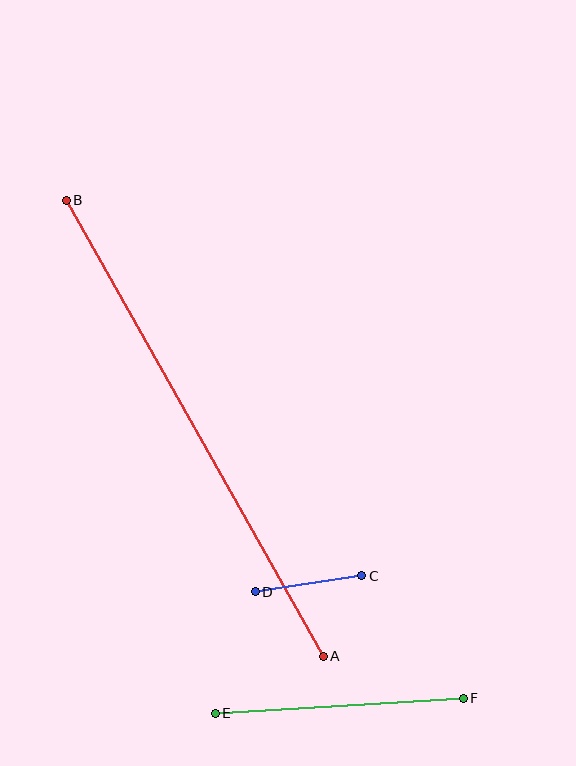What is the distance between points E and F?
The distance is approximately 248 pixels.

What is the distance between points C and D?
The distance is approximately 108 pixels.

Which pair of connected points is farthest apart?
Points A and B are farthest apart.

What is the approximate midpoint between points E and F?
The midpoint is at approximately (339, 706) pixels.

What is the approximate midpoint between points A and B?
The midpoint is at approximately (195, 428) pixels.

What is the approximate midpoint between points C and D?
The midpoint is at approximately (309, 584) pixels.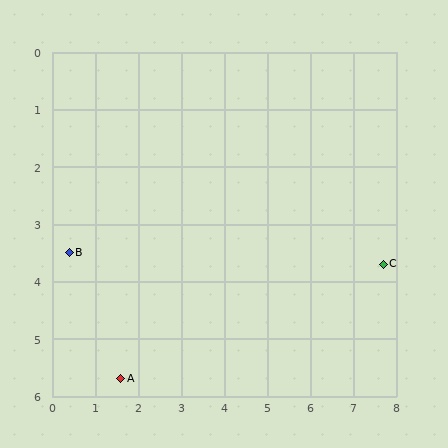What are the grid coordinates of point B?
Point B is at approximately (0.4, 3.5).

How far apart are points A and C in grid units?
Points A and C are about 6.4 grid units apart.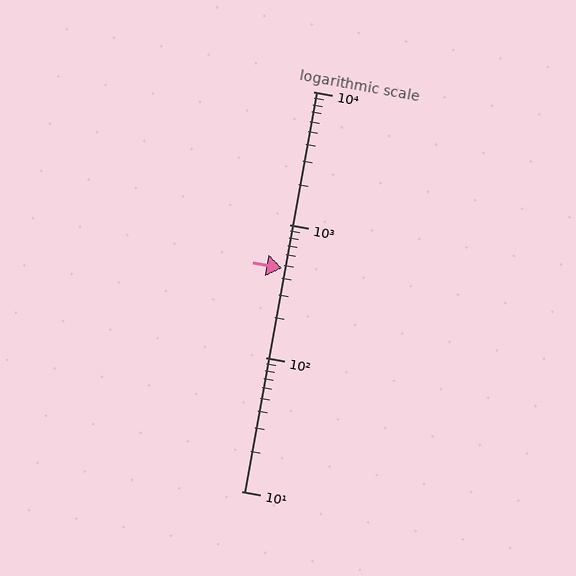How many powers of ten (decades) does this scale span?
The scale spans 3 decades, from 10 to 10000.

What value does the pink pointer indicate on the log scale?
The pointer indicates approximately 470.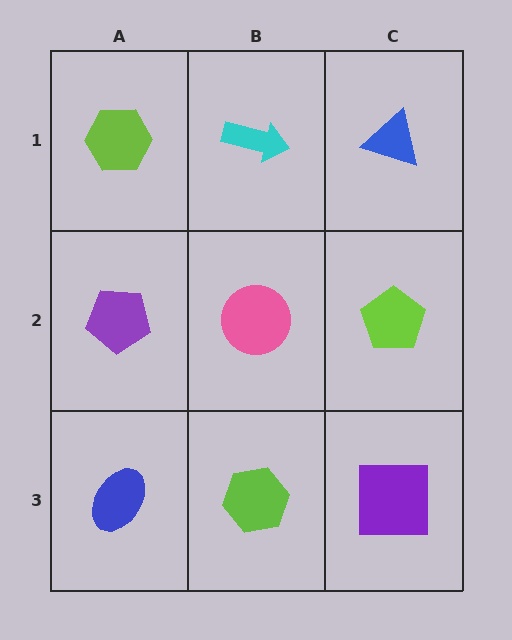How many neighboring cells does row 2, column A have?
3.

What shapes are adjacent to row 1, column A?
A purple pentagon (row 2, column A), a cyan arrow (row 1, column B).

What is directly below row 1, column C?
A lime pentagon.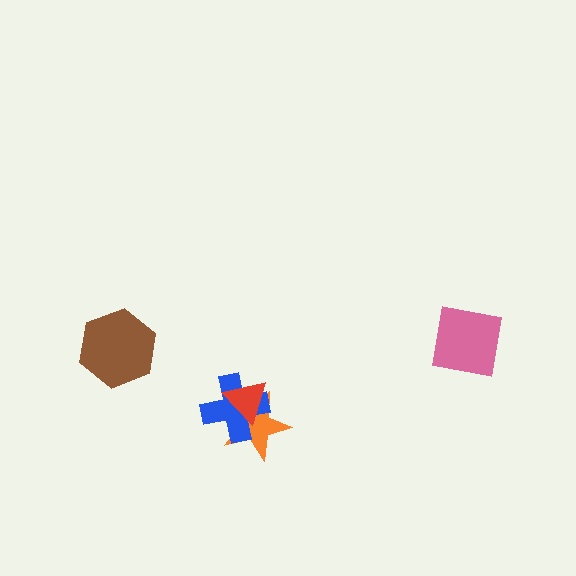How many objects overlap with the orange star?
2 objects overlap with the orange star.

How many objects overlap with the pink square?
0 objects overlap with the pink square.